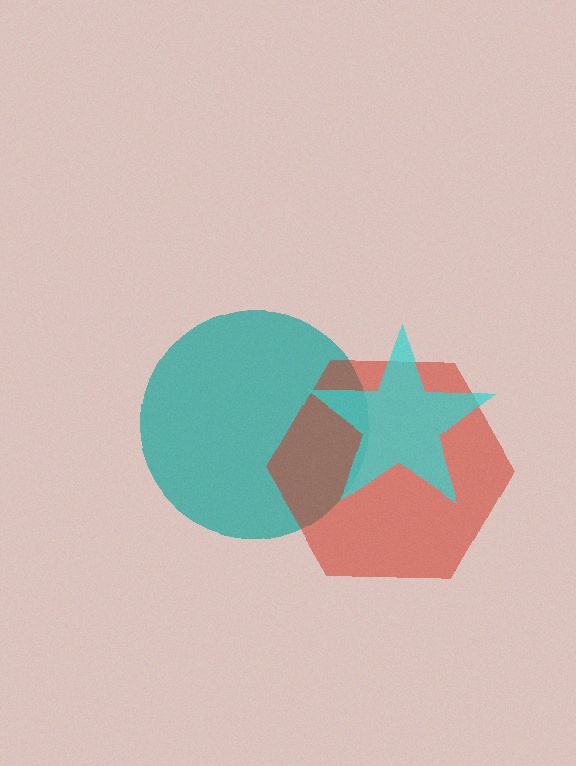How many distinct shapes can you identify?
There are 3 distinct shapes: a teal circle, a red hexagon, a cyan star.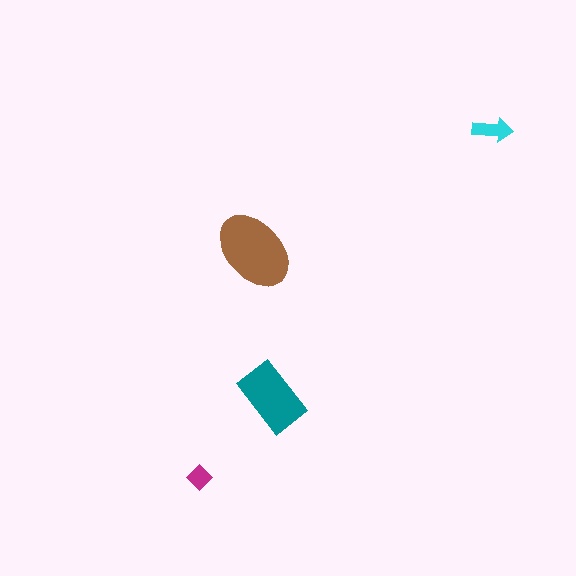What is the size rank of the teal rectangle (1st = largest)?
2nd.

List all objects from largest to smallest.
The brown ellipse, the teal rectangle, the cyan arrow, the magenta diamond.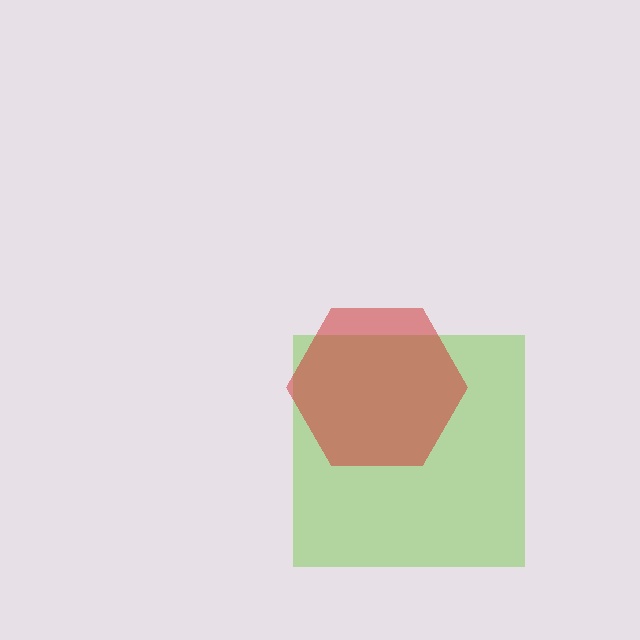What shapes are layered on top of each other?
The layered shapes are: a lime square, a red hexagon.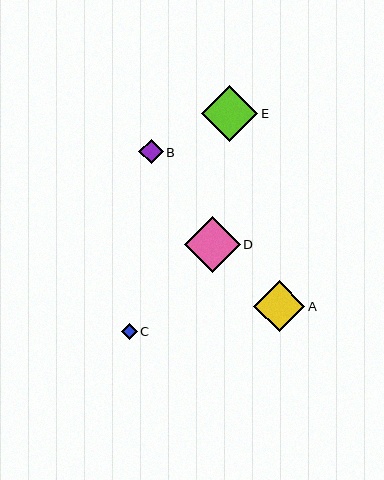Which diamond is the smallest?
Diamond C is the smallest with a size of approximately 15 pixels.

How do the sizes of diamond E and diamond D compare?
Diamond E and diamond D are approximately the same size.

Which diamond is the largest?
Diamond E is the largest with a size of approximately 56 pixels.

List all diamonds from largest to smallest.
From largest to smallest: E, D, A, B, C.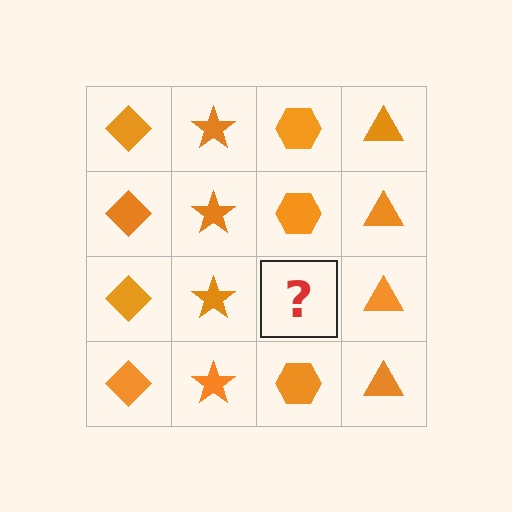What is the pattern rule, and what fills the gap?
The rule is that each column has a consistent shape. The gap should be filled with an orange hexagon.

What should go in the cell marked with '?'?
The missing cell should contain an orange hexagon.